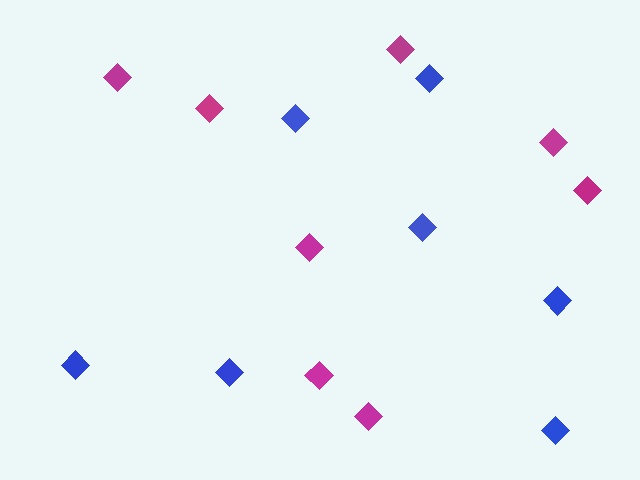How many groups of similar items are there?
There are 2 groups: one group of magenta diamonds (8) and one group of blue diamonds (7).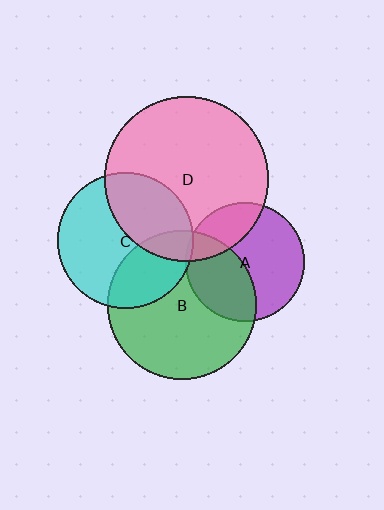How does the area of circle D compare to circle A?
Approximately 1.9 times.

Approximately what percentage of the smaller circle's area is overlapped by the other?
Approximately 35%.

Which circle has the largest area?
Circle D (pink).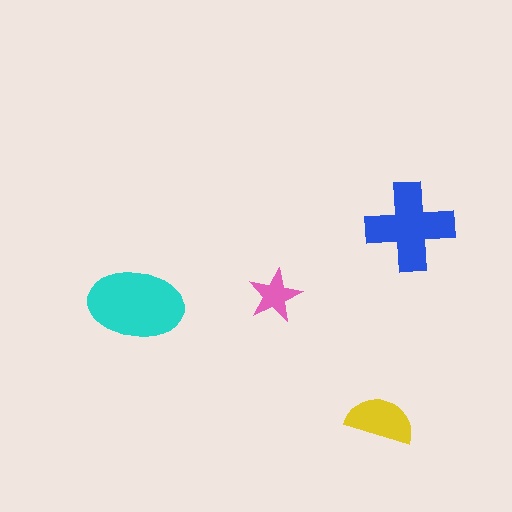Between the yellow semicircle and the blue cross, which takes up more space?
The blue cross.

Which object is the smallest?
The pink star.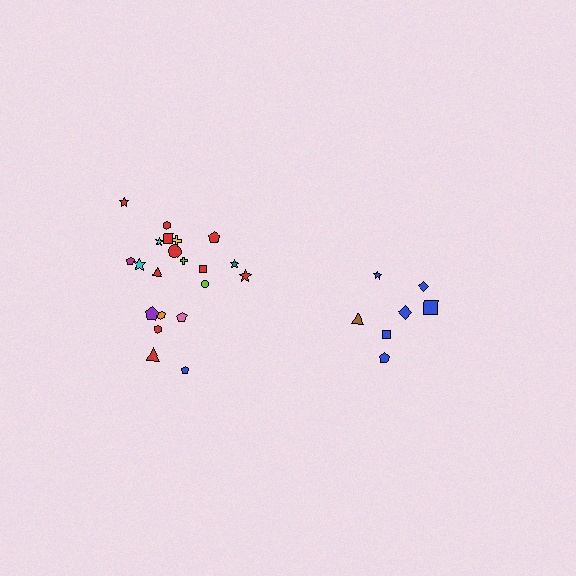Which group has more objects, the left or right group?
The left group.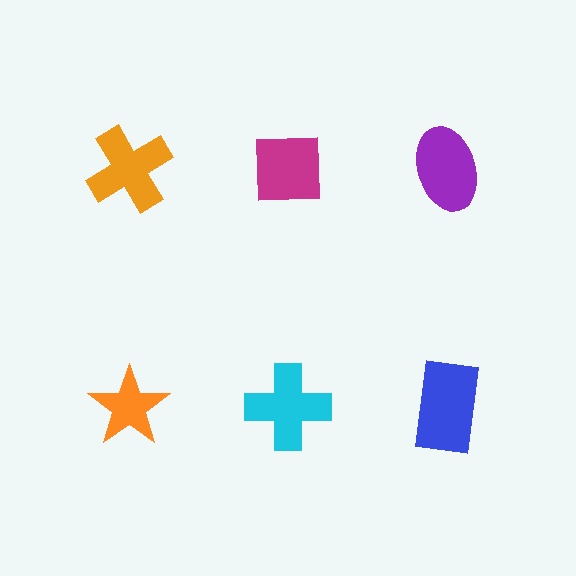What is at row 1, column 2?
A magenta square.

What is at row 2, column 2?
A cyan cross.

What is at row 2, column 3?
A blue rectangle.